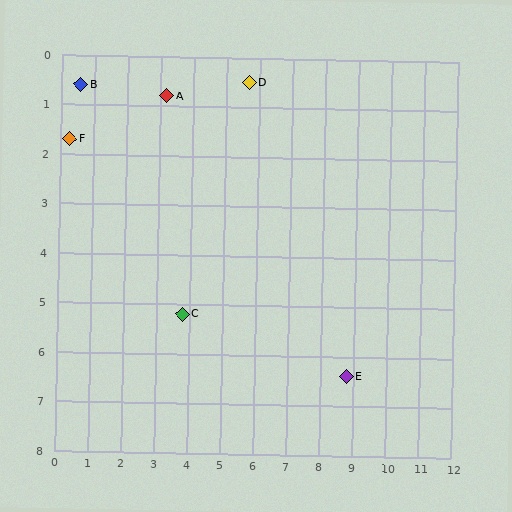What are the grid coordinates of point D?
Point D is at approximately (5.7, 0.5).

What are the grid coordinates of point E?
Point E is at approximately (8.8, 6.4).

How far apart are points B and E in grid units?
Points B and E are about 10.0 grid units apart.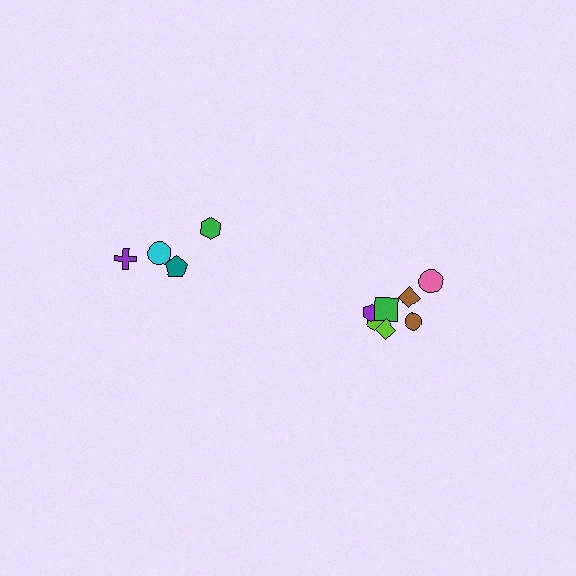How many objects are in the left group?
There are 4 objects.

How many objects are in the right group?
There are 7 objects.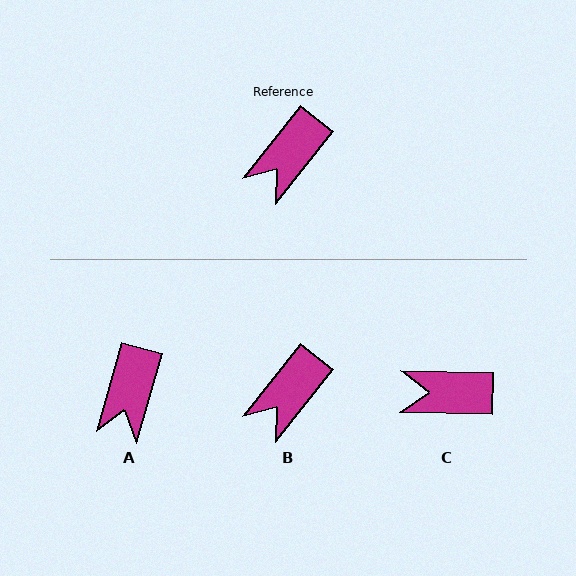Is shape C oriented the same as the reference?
No, it is off by about 53 degrees.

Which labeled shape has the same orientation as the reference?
B.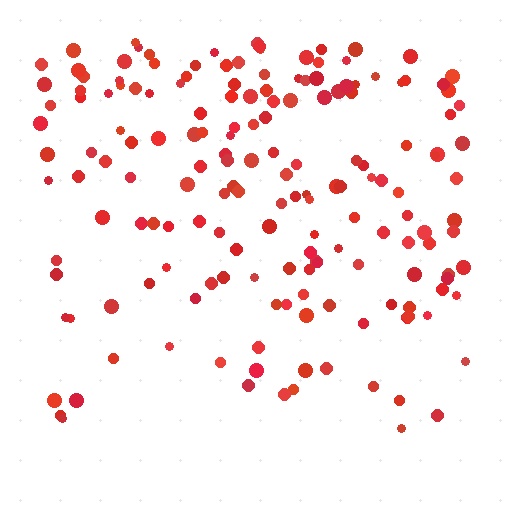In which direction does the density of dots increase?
From bottom to top, with the top side densest.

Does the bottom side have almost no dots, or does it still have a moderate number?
Still a moderate number, just noticeably fewer than the top.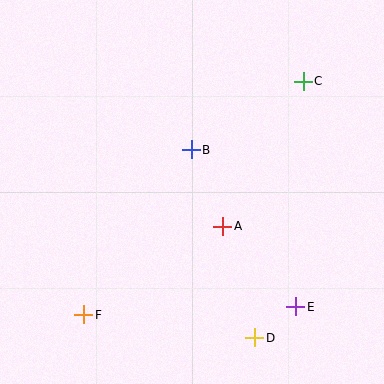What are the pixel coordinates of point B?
Point B is at (191, 150).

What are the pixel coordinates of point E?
Point E is at (296, 307).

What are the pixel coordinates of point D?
Point D is at (255, 338).